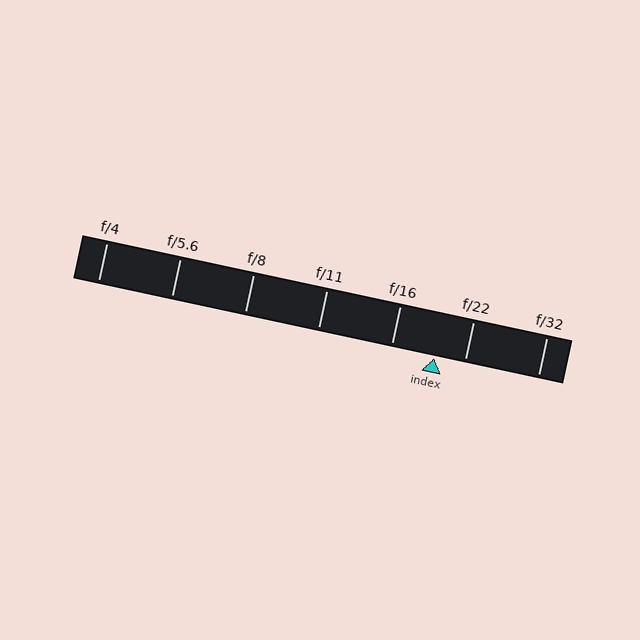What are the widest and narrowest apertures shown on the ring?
The widest aperture shown is f/4 and the narrowest is f/32.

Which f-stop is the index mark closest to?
The index mark is closest to f/22.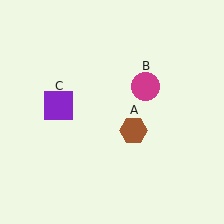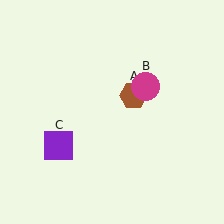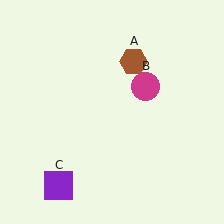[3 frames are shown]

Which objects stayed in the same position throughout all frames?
Magenta circle (object B) remained stationary.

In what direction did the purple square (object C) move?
The purple square (object C) moved down.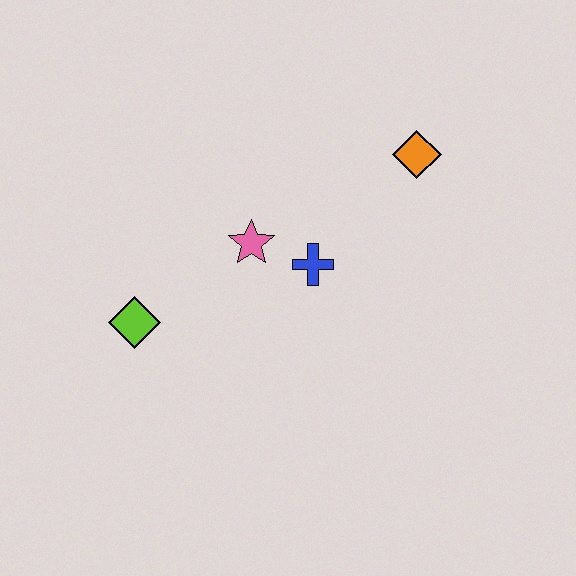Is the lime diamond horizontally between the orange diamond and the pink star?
No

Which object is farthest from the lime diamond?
The orange diamond is farthest from the lime diamond.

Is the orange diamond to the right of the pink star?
Yes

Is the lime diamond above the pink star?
No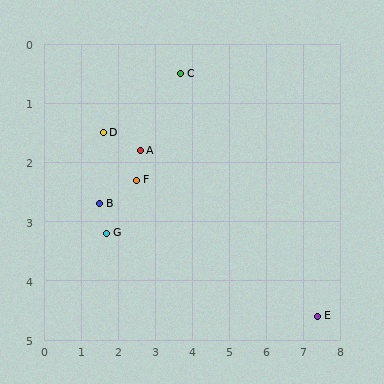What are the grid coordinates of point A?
Point A is at approximately (2.6, 1.8).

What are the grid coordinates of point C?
Point C is at approximately (3.7, 0.5).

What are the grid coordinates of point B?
Point B is at approximately (1.5, 2.7).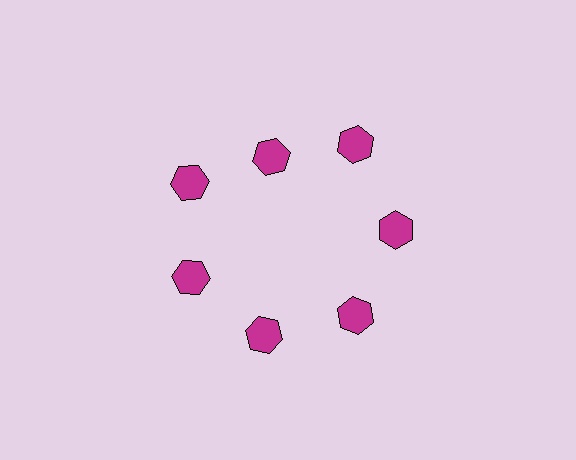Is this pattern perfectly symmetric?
No. The 7 magenta hexagons are arranged in a ring, but one element near the 12 o'clock position is pulled inward toward the center, breaking the 7-fold rotational symmetry.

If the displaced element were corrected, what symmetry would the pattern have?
It would have 7-fold rotational symmetry — the pattern would map onto itself every 51 degrees.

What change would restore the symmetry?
The symmetry would be restored by moving it outward, back onto the ring so that all 7 hexagons sit at equal angles and equal distance from the center.